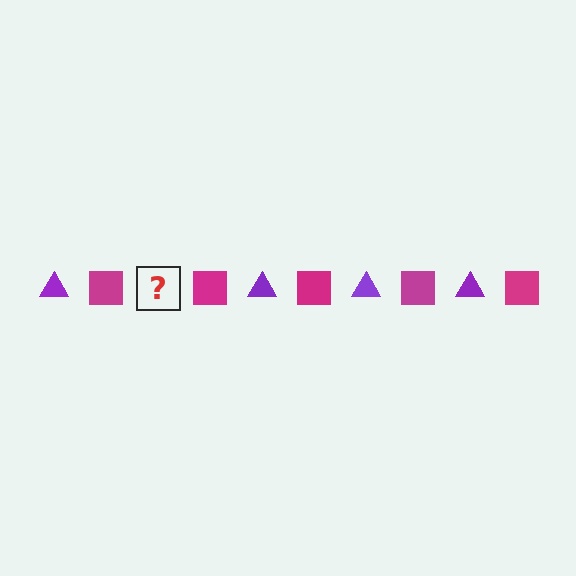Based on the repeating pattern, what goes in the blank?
The blank should be a purple triangle.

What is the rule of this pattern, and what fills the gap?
The rule is that the pattern alternates between purple triangle and magenta square. The gap should be filled with a purple triangle.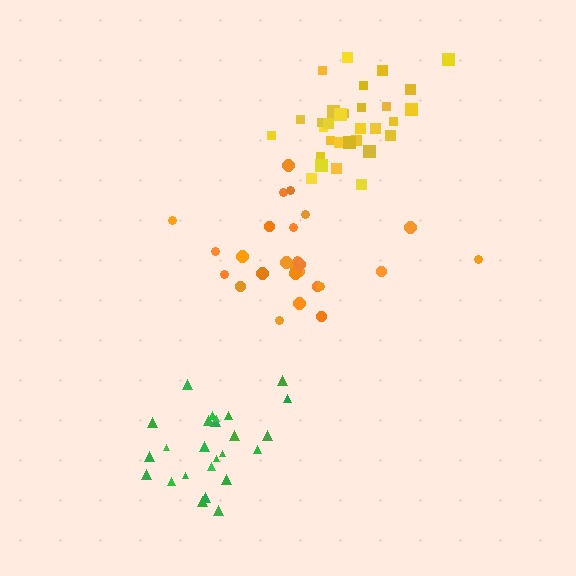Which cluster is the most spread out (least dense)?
Orange.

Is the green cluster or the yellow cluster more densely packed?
Yellow.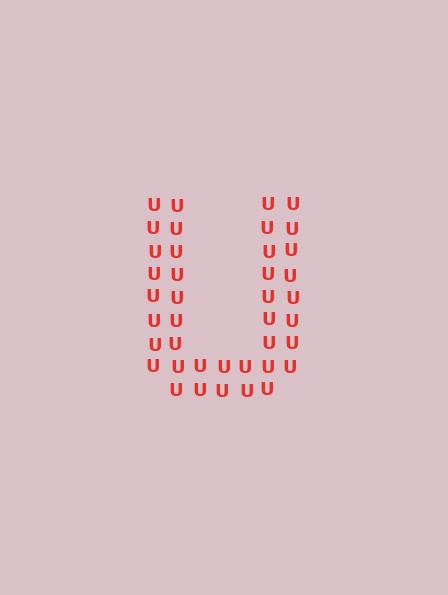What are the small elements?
The small elements are letter U's.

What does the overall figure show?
The overall figure shows the letter U.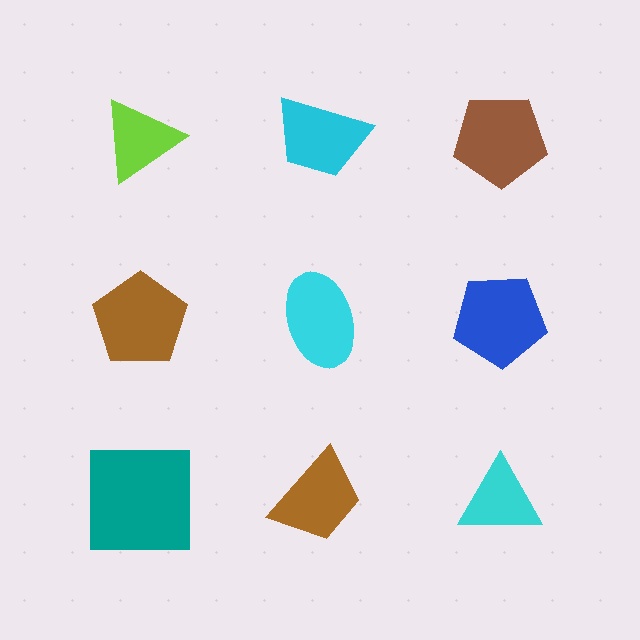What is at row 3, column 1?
A teal square.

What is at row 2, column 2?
A cyan ellipse.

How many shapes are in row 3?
3 shapes.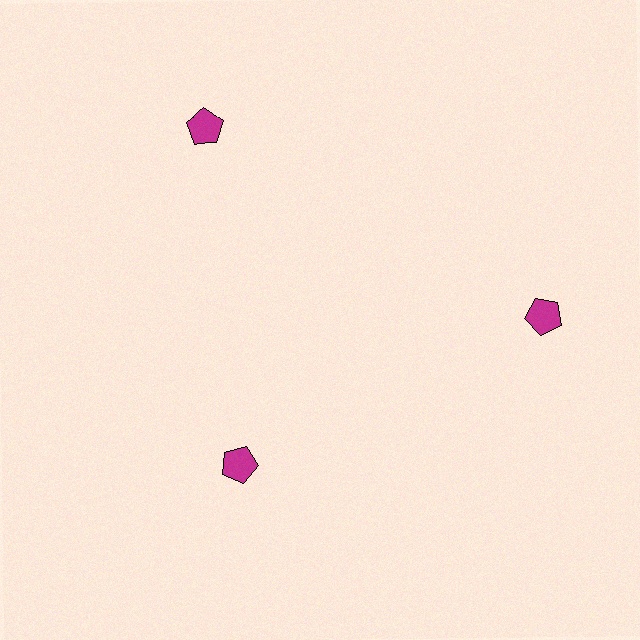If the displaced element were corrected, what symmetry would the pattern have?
It would have 3-fold rotational symmetry — the pattern would map onto itself every 120 degrees.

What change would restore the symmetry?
The symmetry would be restored by moving it outward, back onto the ring so that all 3 pentagons sit at equal angles and equal distance from the center.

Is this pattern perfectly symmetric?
No. The 3 magenta pentagons are arranged in a ring, but one element near the 7 o'clock position is pulled inward toward the center, breaking the 3-fold rotational symmetry.